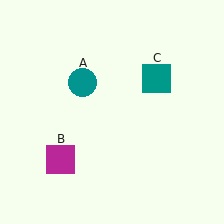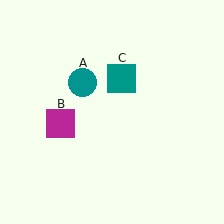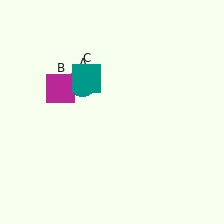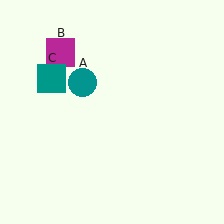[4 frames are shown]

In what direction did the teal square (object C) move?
The teal square (object C) moved left.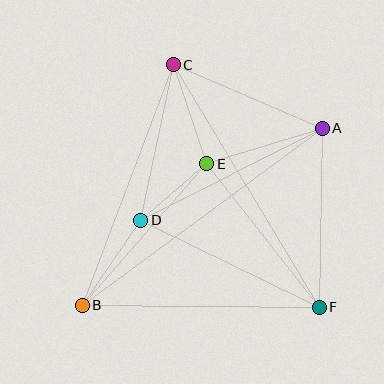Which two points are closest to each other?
Points D and E are closest to each other.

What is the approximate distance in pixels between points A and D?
The distance between A and D is approximately 203 pixels.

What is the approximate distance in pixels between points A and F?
The distance between A and F is approximately 179 pixels.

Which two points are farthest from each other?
Points A and B are farthest from each other.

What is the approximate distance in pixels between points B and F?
The distance between B and F is approximately 237 pixels.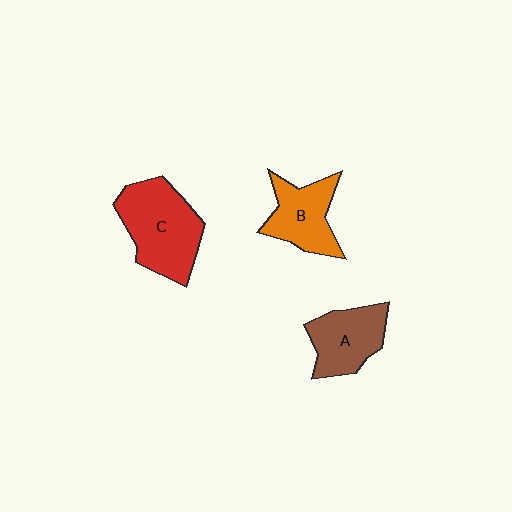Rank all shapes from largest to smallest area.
From largest to smallest: C (red), B (orange), A (brown).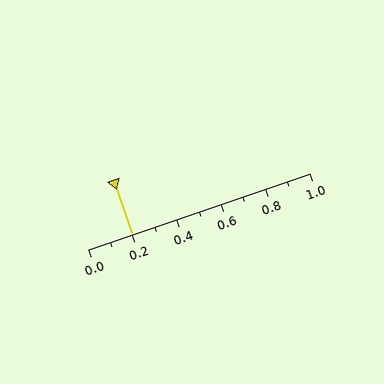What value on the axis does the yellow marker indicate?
The marker indicates approximately 0.2.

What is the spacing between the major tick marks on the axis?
The major ticks are spaced 0.2 apart.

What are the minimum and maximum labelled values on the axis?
The axis runs from 0.0 to 1.0.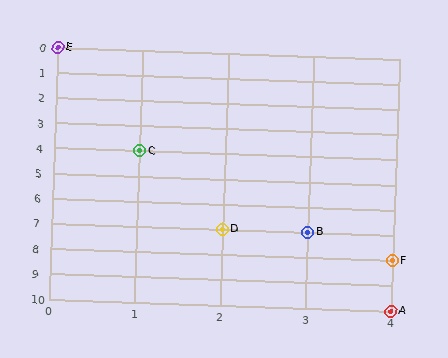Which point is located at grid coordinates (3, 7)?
Point B is at (3, 7).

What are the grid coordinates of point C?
Point C is at grid coordinates (1, 4).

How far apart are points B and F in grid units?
Points B and F are 1 column and 1 row apart (about 1.4 grid units diagonally).